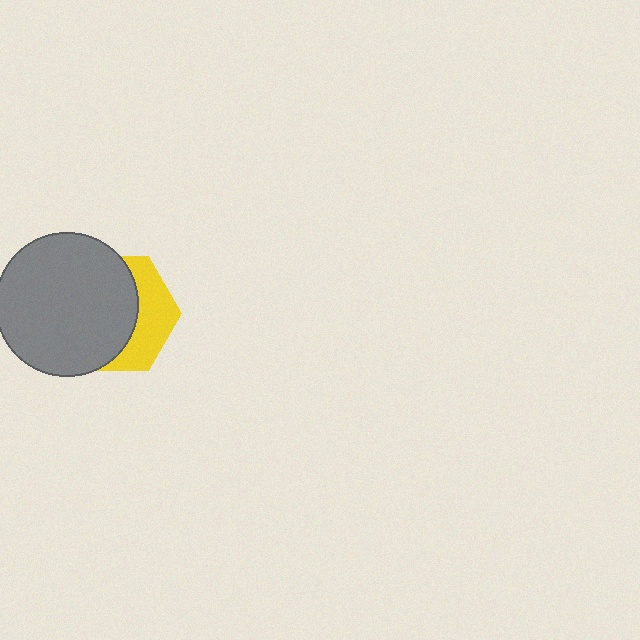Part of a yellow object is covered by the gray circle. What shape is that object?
It is a hexagon.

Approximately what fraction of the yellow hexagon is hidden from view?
Roughly 64% of the yellow hexagon is hidden behind the gray circle.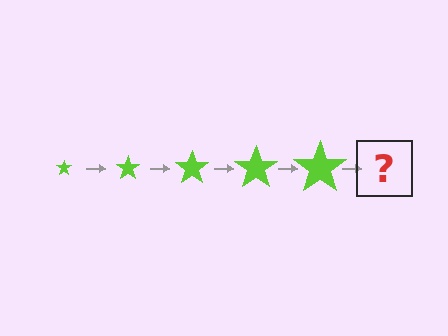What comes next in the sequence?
The next element should be a lime star, larger than the previous one.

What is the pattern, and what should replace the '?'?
The pattern is that the star gets progressively larger each step. The '?' should be a lime star, larger than the previous one.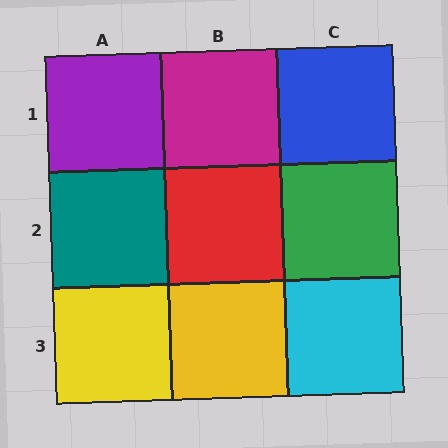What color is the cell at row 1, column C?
Blue.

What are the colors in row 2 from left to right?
Teal, red, green.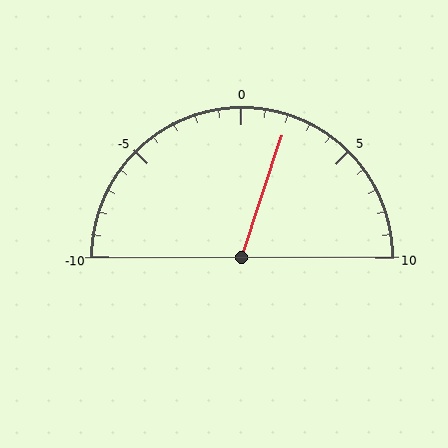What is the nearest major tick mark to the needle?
The nearest major tick mark is 0.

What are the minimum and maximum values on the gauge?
The gauge ranges from -10 to 10.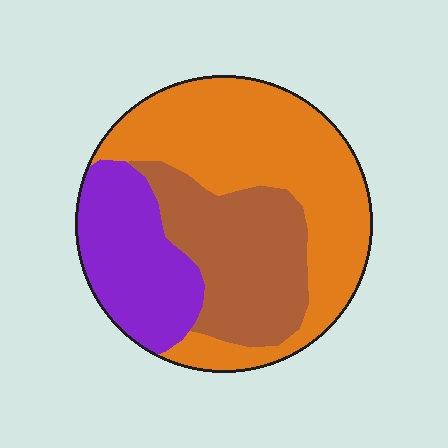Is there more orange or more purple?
Orange.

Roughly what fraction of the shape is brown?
Brown takes up about one quarter (1/4) of the shape.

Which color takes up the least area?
Purple, at roughly 25%.